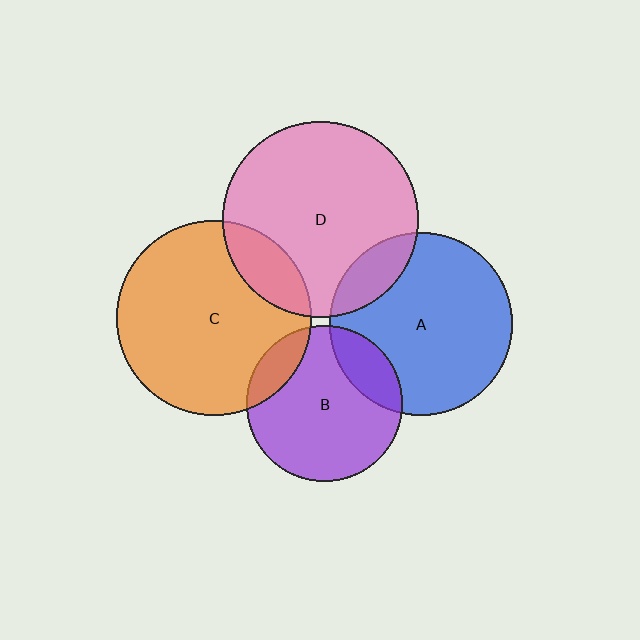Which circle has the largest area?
Circle D (pink).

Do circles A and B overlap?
Yes.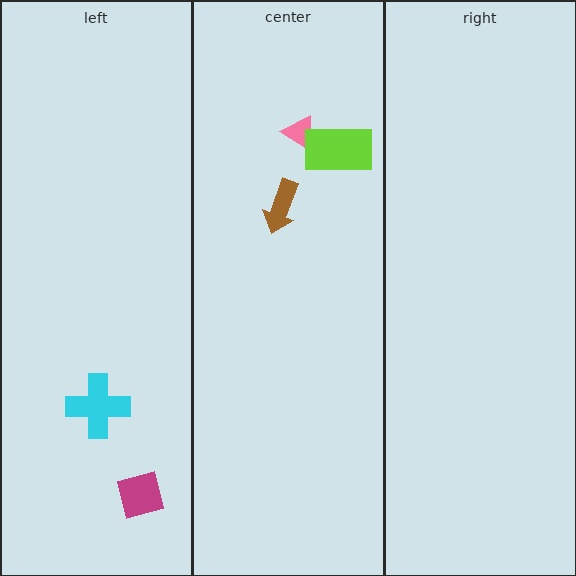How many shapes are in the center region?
3.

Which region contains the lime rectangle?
The center region.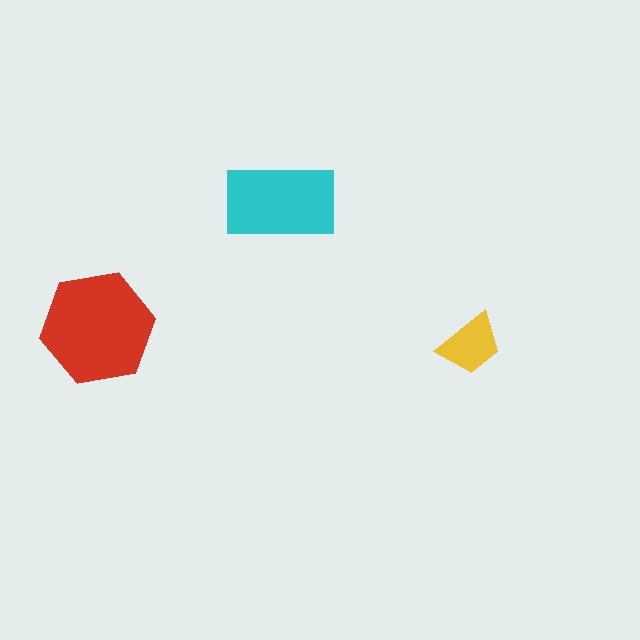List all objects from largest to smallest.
The red hexagon, the cyan rectangle, the yellow trapezoid.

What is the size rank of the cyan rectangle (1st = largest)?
2nd.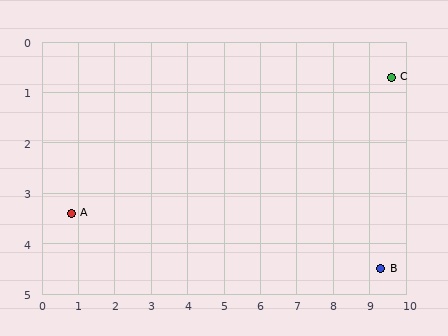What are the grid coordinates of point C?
Point C is at approximately (9.6, 0.7).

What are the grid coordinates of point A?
Point A is at approximately (0.8, 3.4).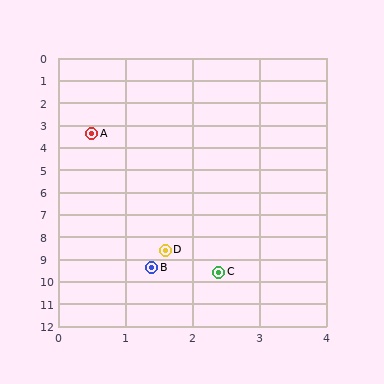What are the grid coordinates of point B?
Point B is at approximately (1.4, 9.4).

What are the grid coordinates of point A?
Point A is at approximately (0.5, 3.4).